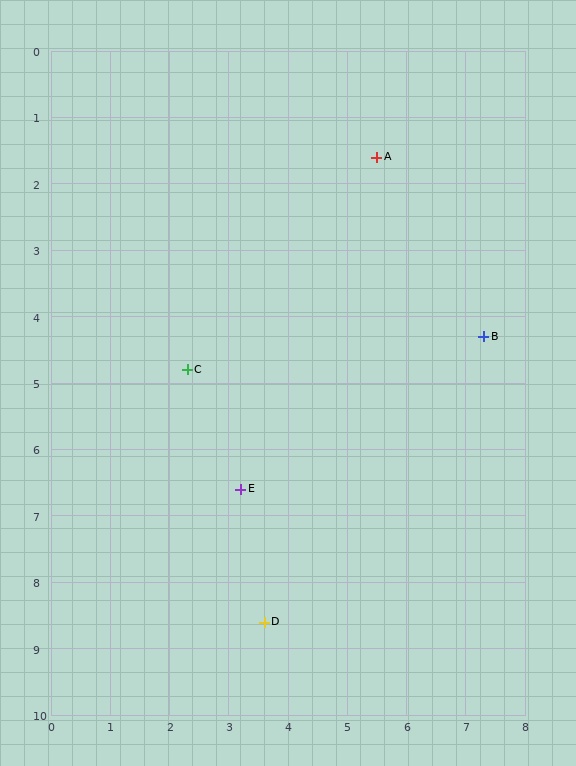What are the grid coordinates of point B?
Point B is at approximately (7.3, 4.3).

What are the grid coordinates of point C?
Point C is at approximately (2.3, 4.8).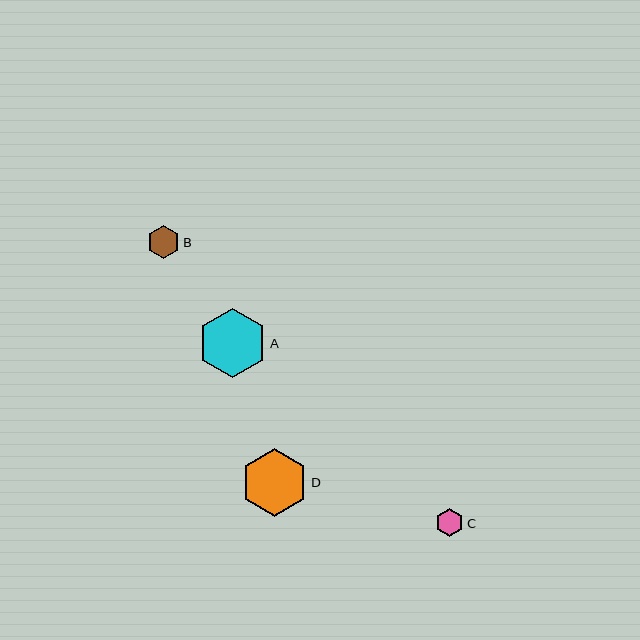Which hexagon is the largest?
Hexagon A is the largest with a size of approximately 69 pixels.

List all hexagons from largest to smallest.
From largest to smallest: A, D, B, C.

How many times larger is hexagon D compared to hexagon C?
Hexagon D is approximately 2.4 times the size of hexagon C.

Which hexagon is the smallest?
Hexagon C is the smallest with a size of approximately 28 pixels.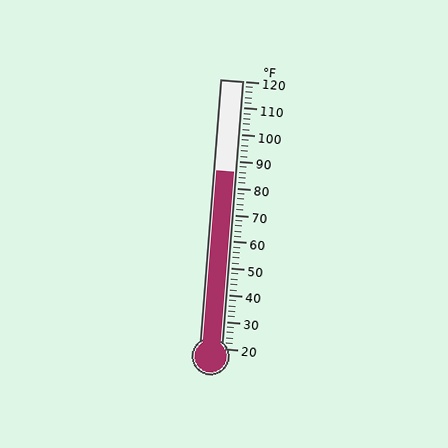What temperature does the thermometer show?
The thermometer shows approximately 86°F.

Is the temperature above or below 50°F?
The temperature is above 50°F.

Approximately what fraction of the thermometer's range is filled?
The thermometer is filled to approximately 65% of its range.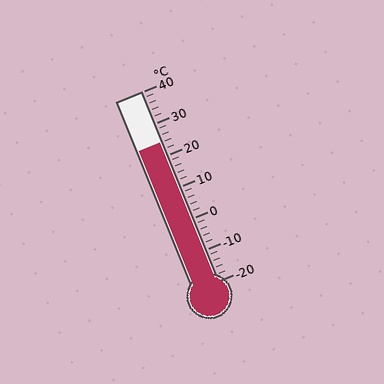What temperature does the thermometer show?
The thermometer shows approximately 24°C.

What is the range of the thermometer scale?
The thermometer scale ranges from -20°C to 40°C.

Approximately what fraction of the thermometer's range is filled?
The thermometer is filled to approximately 75% of its range.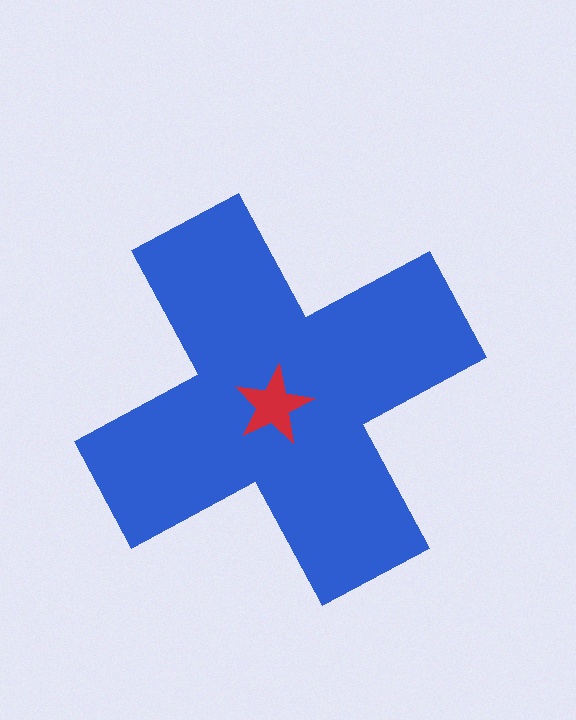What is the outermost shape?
The blue cross.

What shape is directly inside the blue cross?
The red star.